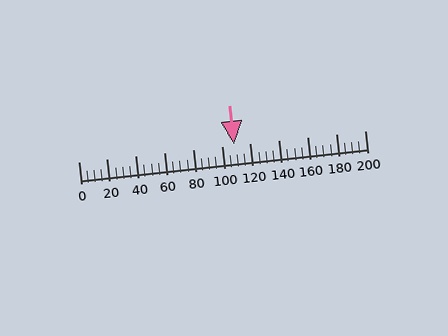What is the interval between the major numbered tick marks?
The major tick marks are spaced 20 units apart.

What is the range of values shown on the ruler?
The ruler shows values from 0 to 200.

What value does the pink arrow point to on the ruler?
The pink arrow points to approximately 109.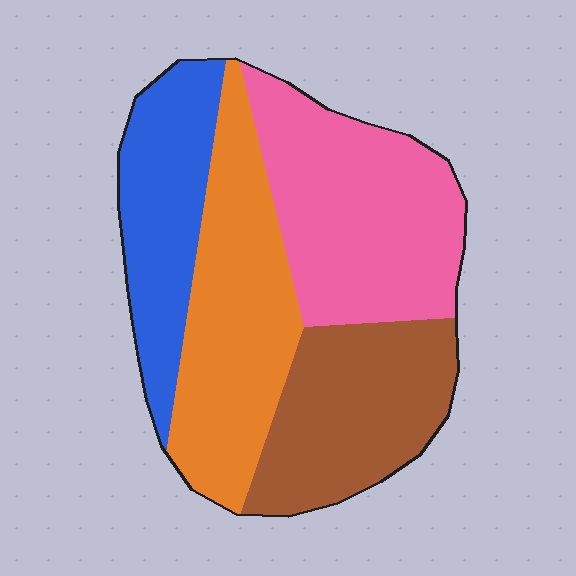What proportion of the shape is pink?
Pink takes up about one third (1/3) of the shape.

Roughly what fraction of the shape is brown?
Brown covers 23% of the shape.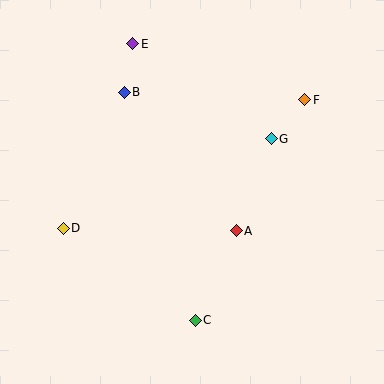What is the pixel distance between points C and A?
The distance between C and A is 99 pixels.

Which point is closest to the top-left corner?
Point E is closest to the top-left corner.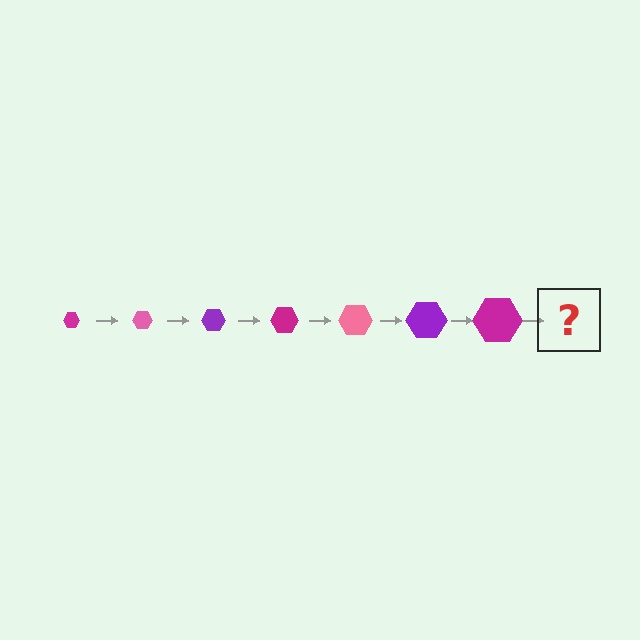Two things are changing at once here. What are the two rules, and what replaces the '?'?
The two rules are that the hexagon grows larger each step and the color cycles through magenta, pink, and purple. The '?' should be a pink hexagon, larger than the previous one.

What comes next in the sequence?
The next element should be a pink hexagon, larger than the previous one.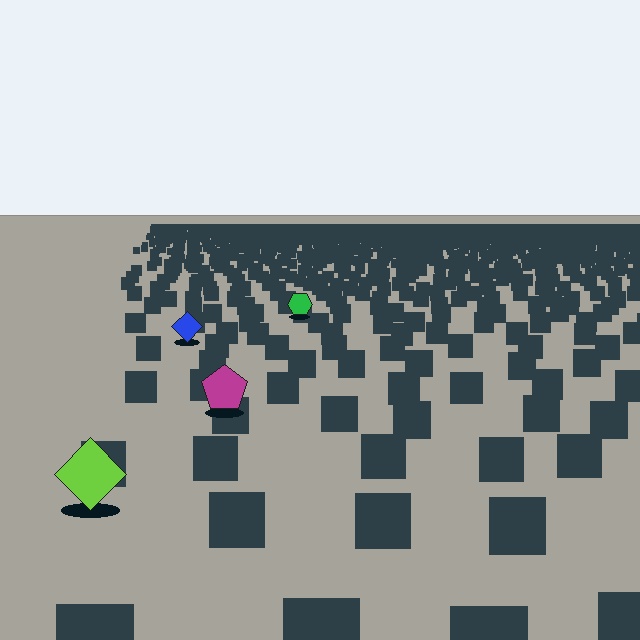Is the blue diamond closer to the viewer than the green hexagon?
Yes. The blue diamond is closer — you can tell from the texture gradient: the ground texture is coarser near it.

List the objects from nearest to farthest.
From nearest to farthest: the lime diamond, the magenta pentagon, the blue diamond, the green hexagon.